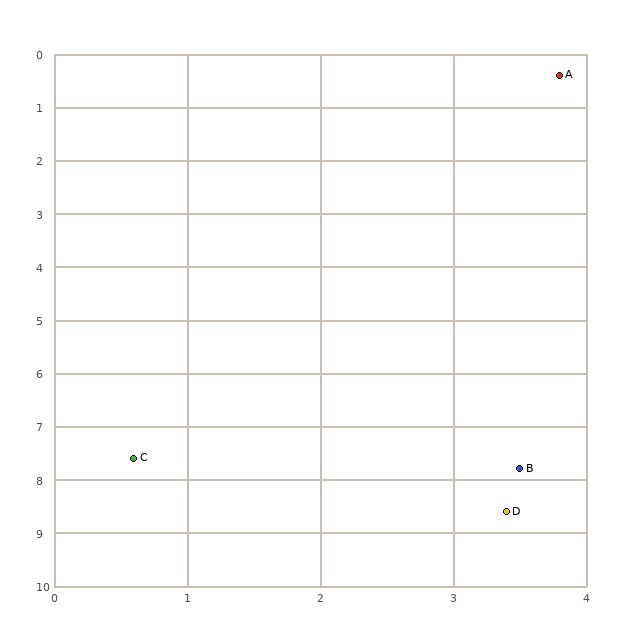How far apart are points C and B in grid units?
Points C and B are about 2.9 grid units apart.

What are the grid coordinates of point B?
Point B is at approximately (3.5, 7.8).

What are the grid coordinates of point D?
Point D is at approximately (3.4, 8.6).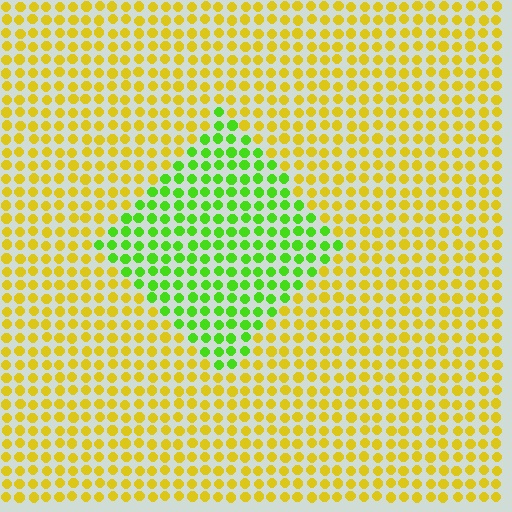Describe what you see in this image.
The image is filled with small yellow elements in a uniform arrangement. A diamond-shaped region is visible where the elements are tinted to a slightly different hue, forming a subtle color boundary.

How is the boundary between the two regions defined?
The boundary is defined purely by a slight shift in hue (about 53 degrees). Spacing, size, and orientation are identical on both sides.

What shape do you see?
I see a diamond.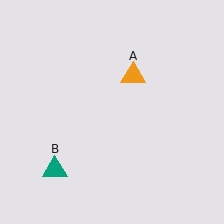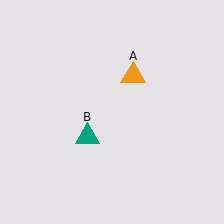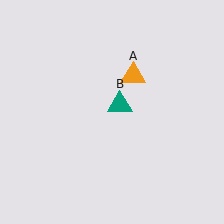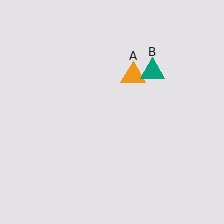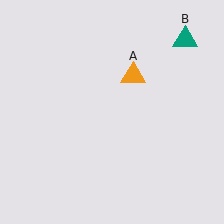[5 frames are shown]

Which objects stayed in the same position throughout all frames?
Orange triangle (object A) remained stationary.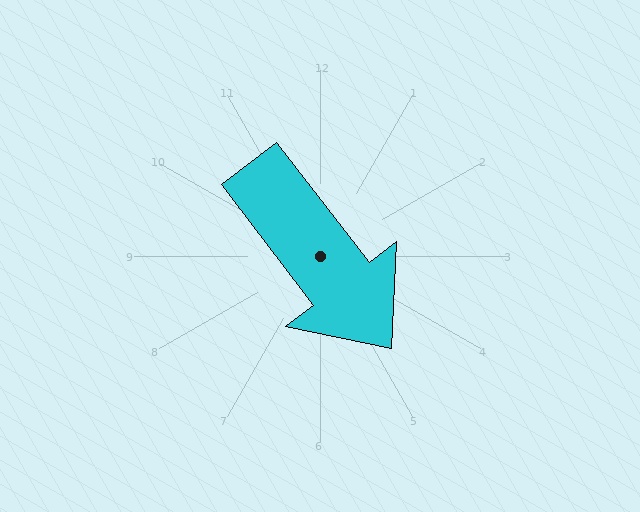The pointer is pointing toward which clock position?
Roughly 5 o'clock.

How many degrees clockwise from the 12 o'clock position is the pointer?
Approximately 142 degrees.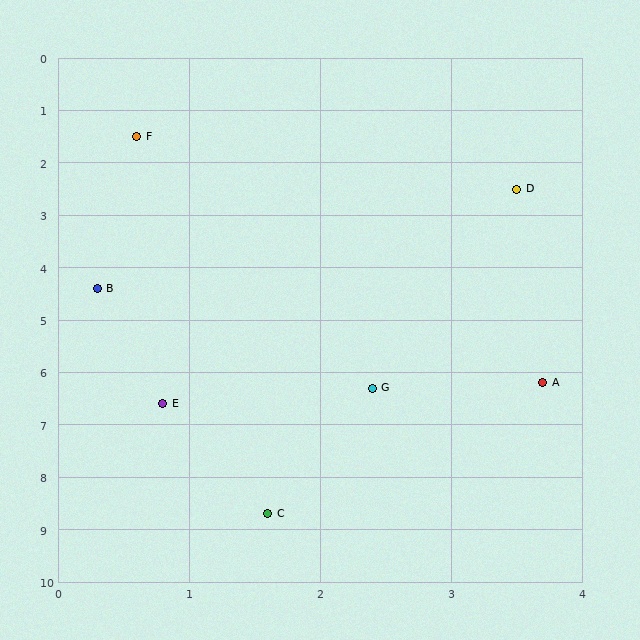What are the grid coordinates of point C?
Point C is at approximately (1.6, 8.7).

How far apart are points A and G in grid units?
Points A and G are about 1.3 grid units apart.